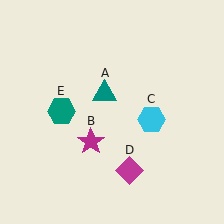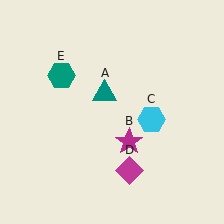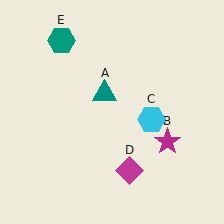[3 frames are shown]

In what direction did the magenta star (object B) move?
The magenta star (object B) moved right.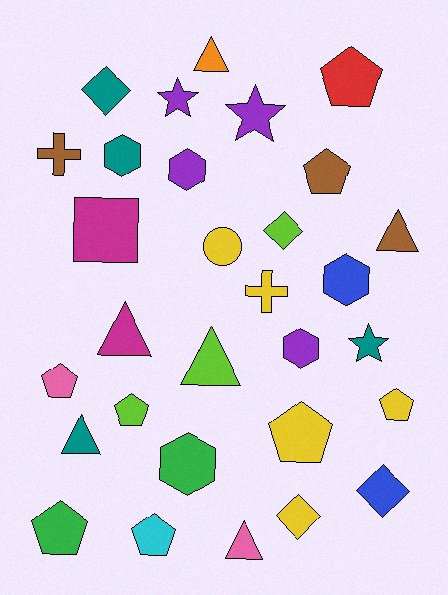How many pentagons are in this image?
There are 8 pentagons.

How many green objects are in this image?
There are 2 green objects.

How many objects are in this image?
There are 30 objects.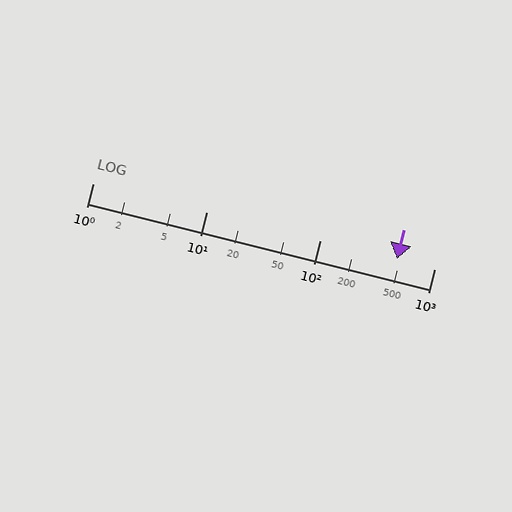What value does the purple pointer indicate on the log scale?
The pointer indicates approximately 470.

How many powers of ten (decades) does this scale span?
The scale spans 3 decades, from 1 to 1000.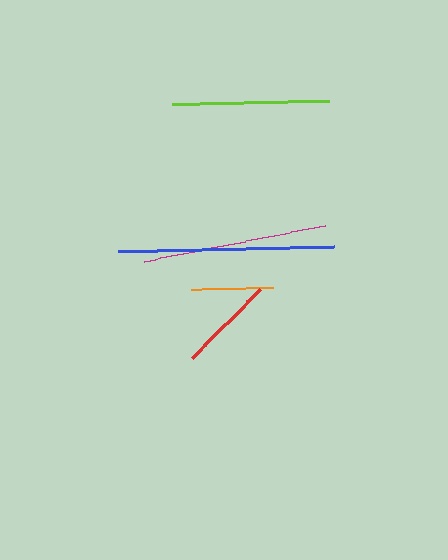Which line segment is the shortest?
The orange line is the shortest at approximately 82 pixels.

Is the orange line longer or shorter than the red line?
The red line is longer than the orange line.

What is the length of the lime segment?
The lime segment is approximately 157 pixels long.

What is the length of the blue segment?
The blue segment is approximately 216 pixels long.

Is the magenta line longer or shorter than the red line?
The magenta line is longer than the red line.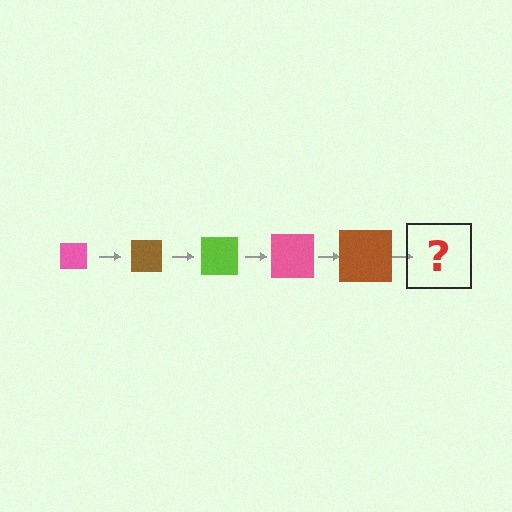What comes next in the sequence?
The next element should be a lime square, larger than the previous one.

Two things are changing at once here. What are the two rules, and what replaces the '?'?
The two rules are that the square grows larger each step and the color cycles through pink, brown, and lime. The '?' should be a lime square, larger than the previous one.